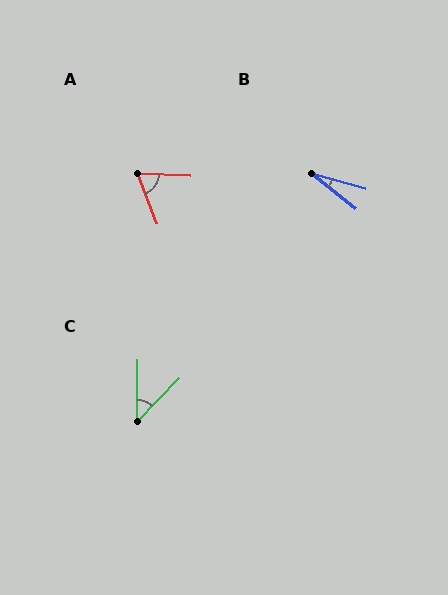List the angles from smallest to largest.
B (23°), C (44°), A (67°).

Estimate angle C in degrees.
Approximately 44 degrees.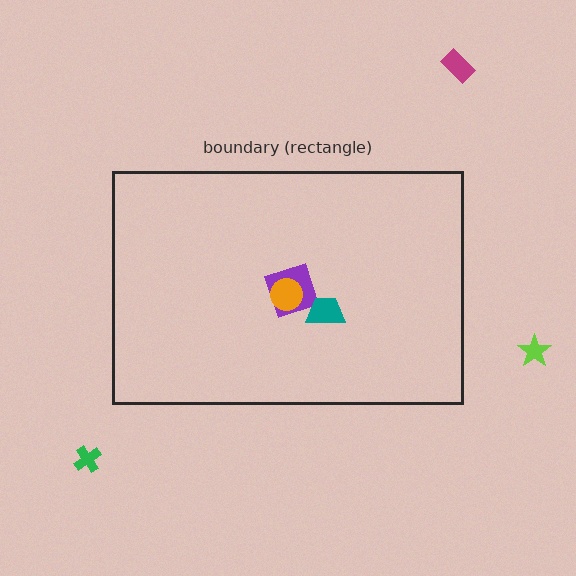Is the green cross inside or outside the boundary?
Outside.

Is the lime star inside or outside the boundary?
Outside.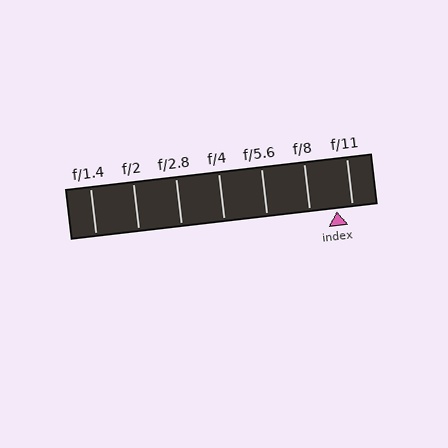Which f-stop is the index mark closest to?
The index mark is closest to f/11.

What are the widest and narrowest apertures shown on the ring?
The widest aperture shown is f/1.4 and the narrowest is f/11.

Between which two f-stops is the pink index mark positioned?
The index mark is between f/8 and f/11.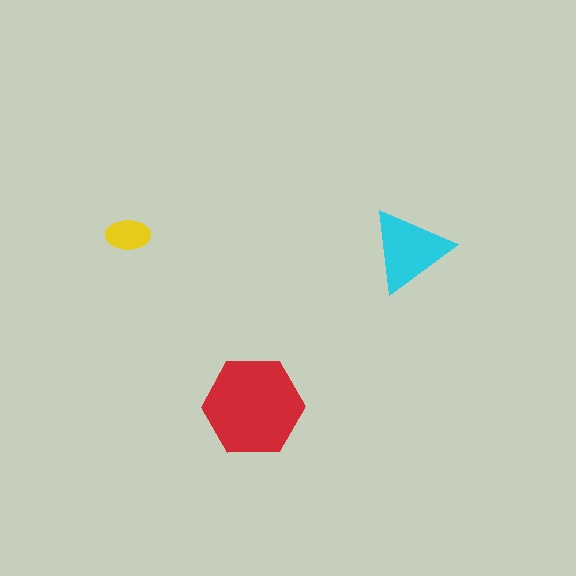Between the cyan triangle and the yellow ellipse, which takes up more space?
The cyan triangle.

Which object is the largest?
The red hexagon.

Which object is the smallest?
The yellow ellipse.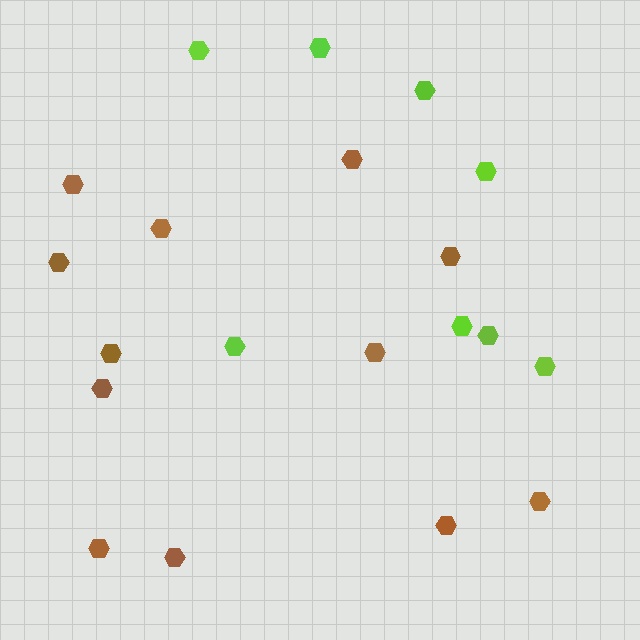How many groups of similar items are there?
There are 2 groups: one group of brown hexagons (12) and one group of lime hexagons (8).